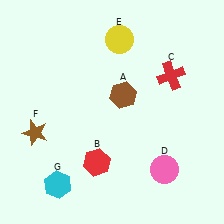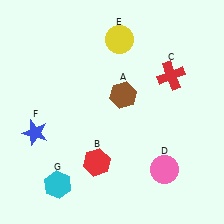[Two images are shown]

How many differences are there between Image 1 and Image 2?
There is 1 difference between the two images.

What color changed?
The star (F) changed from brown in Image 1 to blue in Image 2.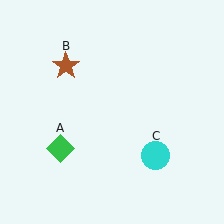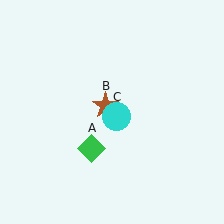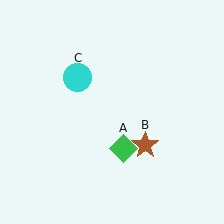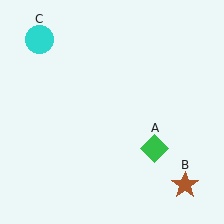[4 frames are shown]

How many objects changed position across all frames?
3 objects changed position: green diamond (object A), brown star (object B), cyan circle (object C).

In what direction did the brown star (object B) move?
The brown star (object B) moved down and to the right.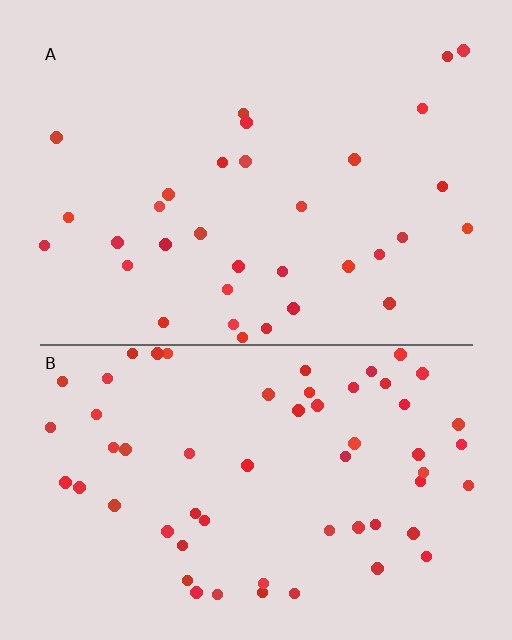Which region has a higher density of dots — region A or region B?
B (the bottom).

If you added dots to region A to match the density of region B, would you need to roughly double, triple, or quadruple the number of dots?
Approximately double.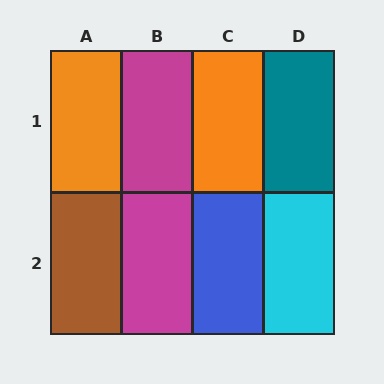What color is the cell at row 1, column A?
Orange.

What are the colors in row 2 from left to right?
Brown, magenta, blue, cyan.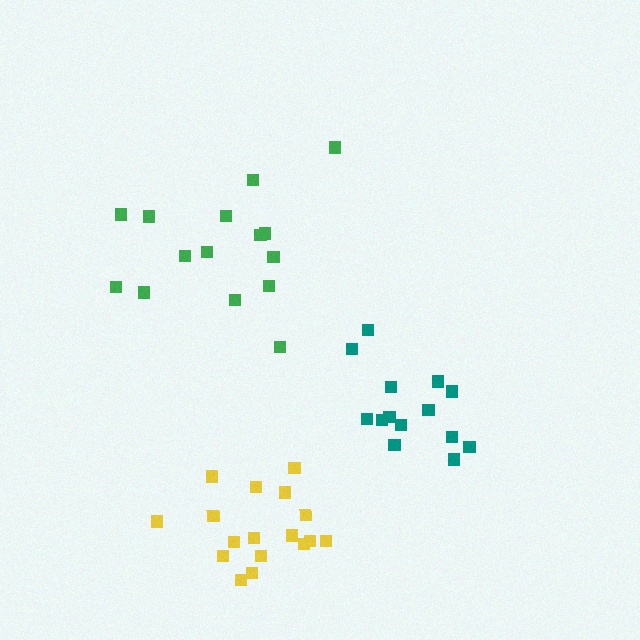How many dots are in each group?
Group 1: 15 dots, Group 2: 17 dots, Group 3: 14 dots (46 total).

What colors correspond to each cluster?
The clusters are colored: green, yellow, teal.